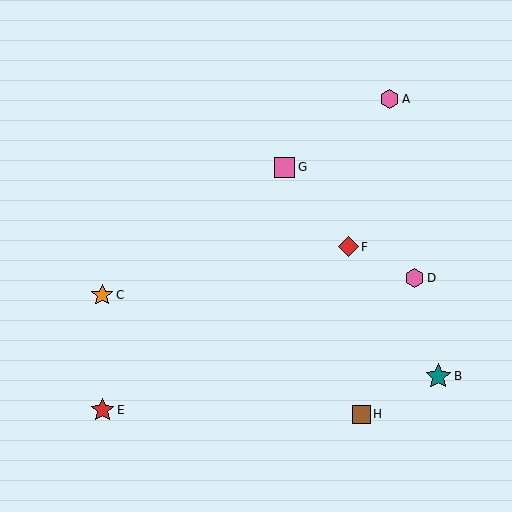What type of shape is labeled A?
Shape A is a pink hexagon.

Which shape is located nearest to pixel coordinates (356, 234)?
The red diamond (labeled F) at (348, 247) is nearest to that location.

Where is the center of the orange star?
The center of the orange star is at (102, 295).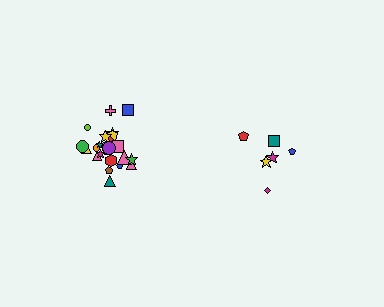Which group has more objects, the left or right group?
The left group.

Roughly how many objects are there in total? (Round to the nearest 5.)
Roughly 30 objects in total.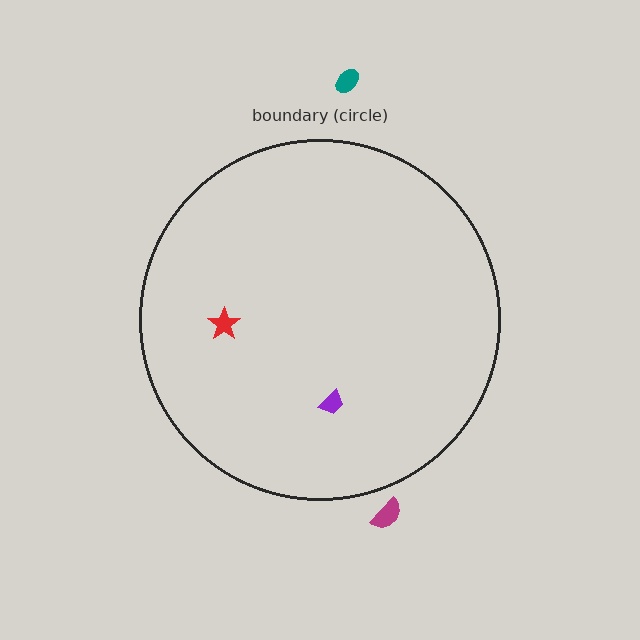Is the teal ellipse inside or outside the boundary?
Outside.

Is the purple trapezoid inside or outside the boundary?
Inside.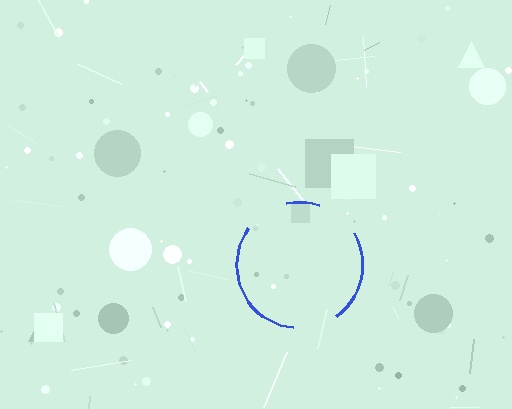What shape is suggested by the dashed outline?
The dashed outline suggests a circle.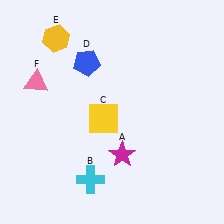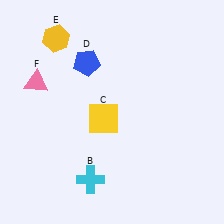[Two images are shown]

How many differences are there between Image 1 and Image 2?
There is 1 difference between the two images.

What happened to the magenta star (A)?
The magenta star (A) was removed in Image 2. It was in the bottom-right area of Image 1.